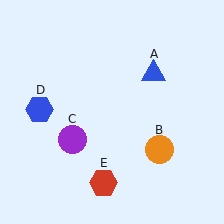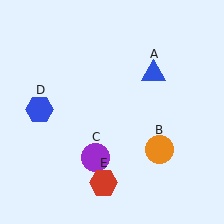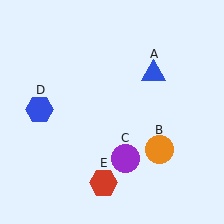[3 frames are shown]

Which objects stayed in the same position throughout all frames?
Blue triangle (object A) and orange circle (object B) and blue hexagon (object D) and red hexagon (object E) remained stationary.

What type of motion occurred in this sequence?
The purple circle (object C) rotated counterclockwise around the center of the scene.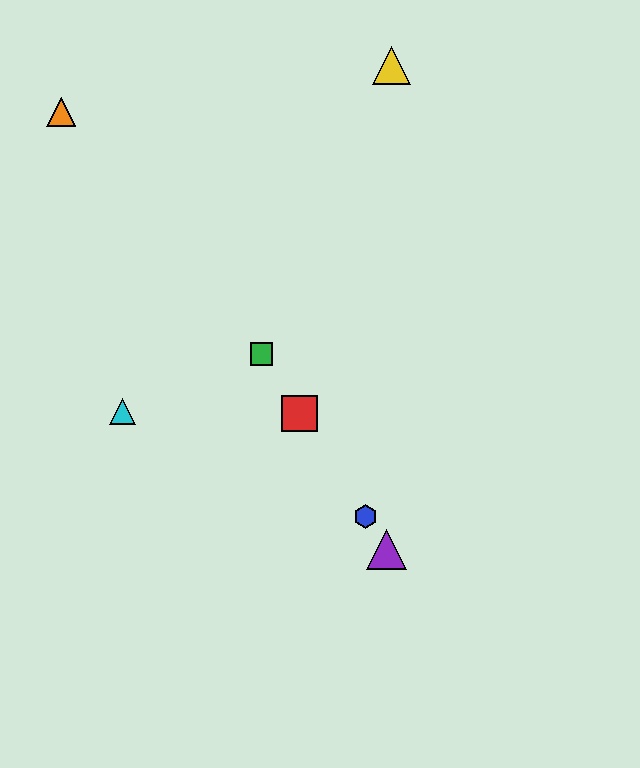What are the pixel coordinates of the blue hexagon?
The blue hexagon is at (366, 516).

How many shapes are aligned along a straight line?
4 shapes (the red square, the blue hexagon, the green square, the purple triangle) are aligned along a straight line.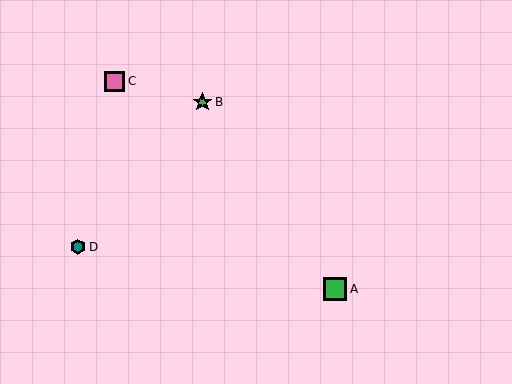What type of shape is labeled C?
Shape C is a pink square.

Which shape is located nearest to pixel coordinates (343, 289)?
The green square (labeled A) at (335, 289) is nearest to that location.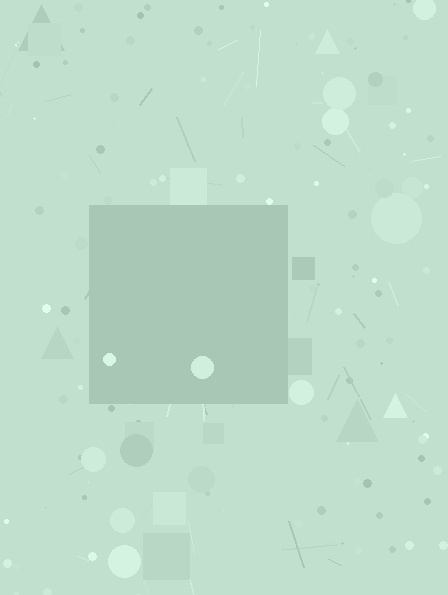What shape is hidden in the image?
A square is hidden in the image.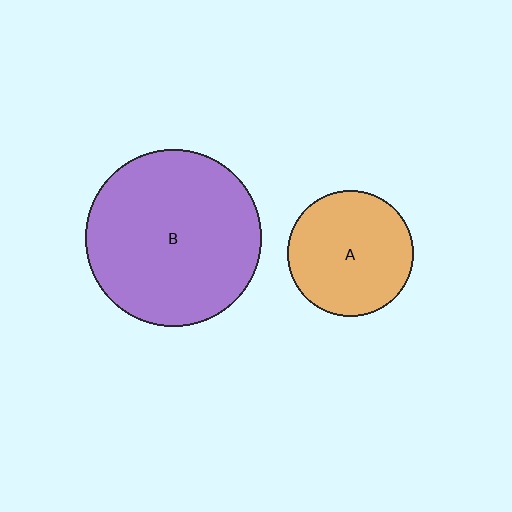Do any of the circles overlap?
No, none of the circles overlap.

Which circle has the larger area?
Circle B (purple).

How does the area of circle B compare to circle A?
Approximately 2.0 times.